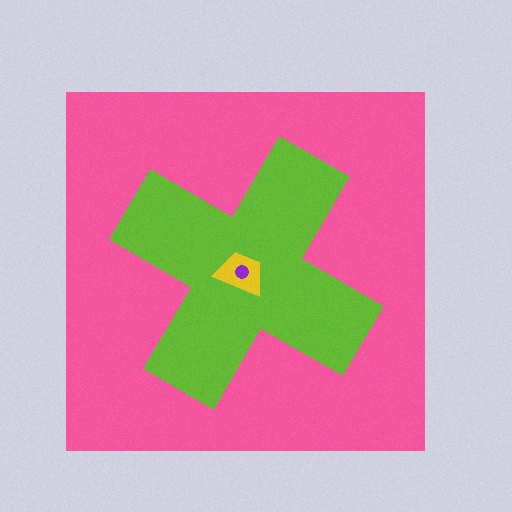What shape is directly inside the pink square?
The lime cross.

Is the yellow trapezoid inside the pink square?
Yes.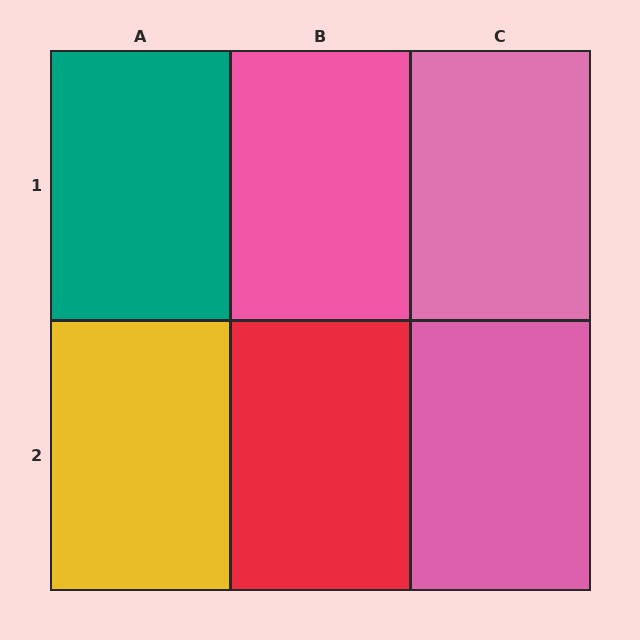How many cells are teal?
1 cell is teal.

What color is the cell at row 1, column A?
Teal.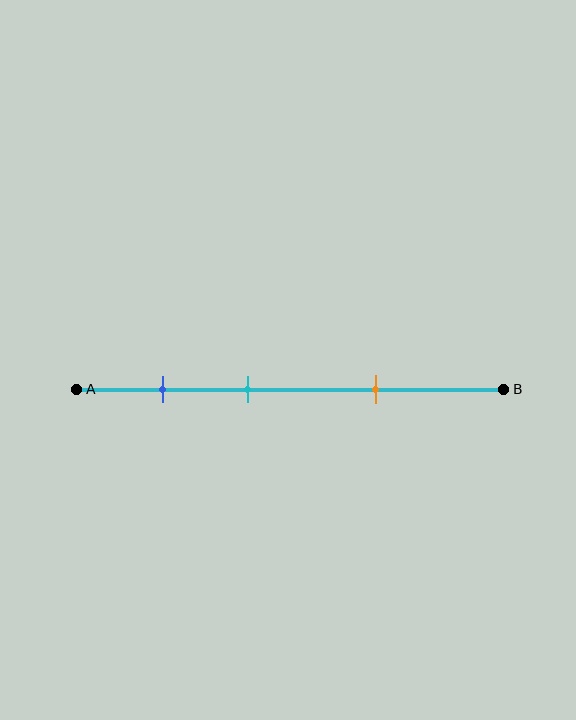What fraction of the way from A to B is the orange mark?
The orange mark is approximately 70% (0.7) of the way from A to B.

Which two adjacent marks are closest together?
The blue and cyan marks are the closest adjacent pair.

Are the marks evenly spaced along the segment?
Yes, the marks are approximately evenly spaced.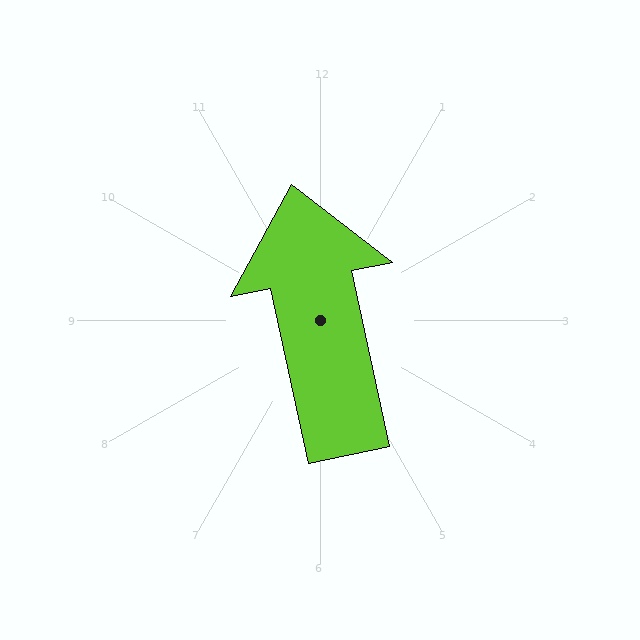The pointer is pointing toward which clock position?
Roughly 12 o'clock.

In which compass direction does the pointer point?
North.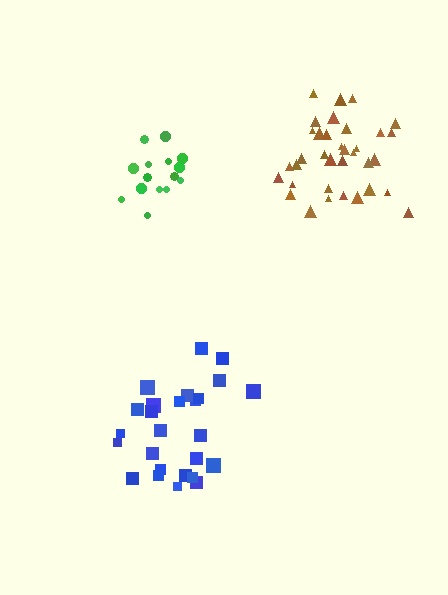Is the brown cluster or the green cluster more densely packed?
Brown.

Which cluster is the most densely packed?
Brown.